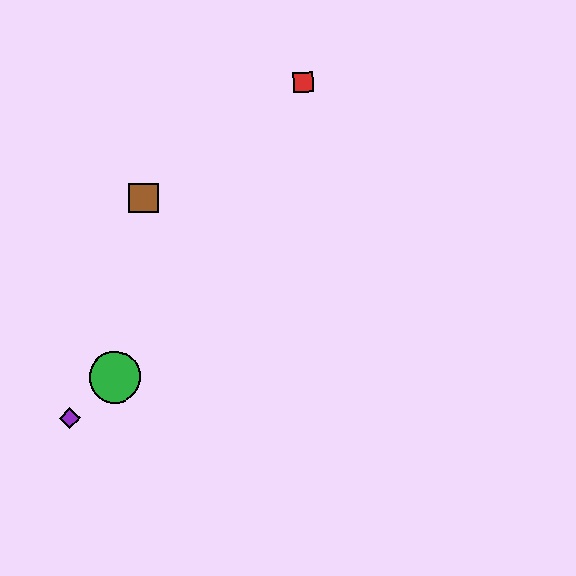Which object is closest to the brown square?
The green circle is closest to the brown square.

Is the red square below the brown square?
No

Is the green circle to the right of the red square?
No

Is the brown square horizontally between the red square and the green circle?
Yes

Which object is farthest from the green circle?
The red square is farthest from the green circle.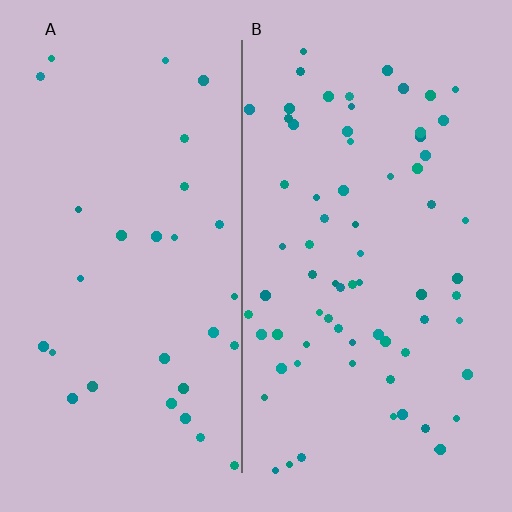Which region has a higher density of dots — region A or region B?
B (the right).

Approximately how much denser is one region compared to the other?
Approximately 2.4× — region B over region A.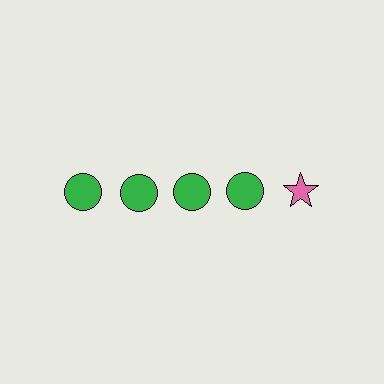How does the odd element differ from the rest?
It differs in both color (pink instead of green) and shape (star instead of circle).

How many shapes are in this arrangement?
There are 5 shapes arranged in a grid pattern.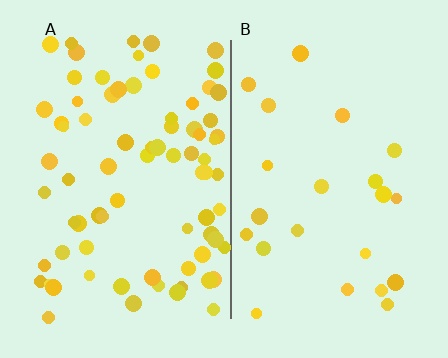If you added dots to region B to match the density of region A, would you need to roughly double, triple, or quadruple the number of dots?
Approximately triple.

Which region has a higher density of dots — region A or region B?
A (the left).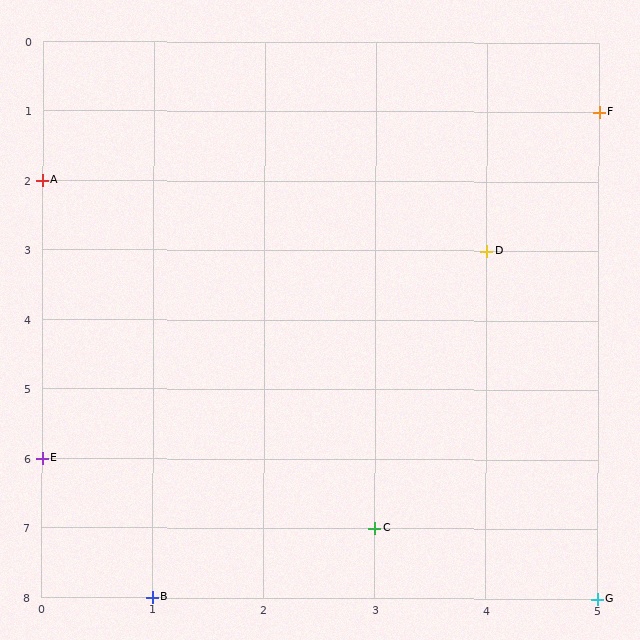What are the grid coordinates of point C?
Point C is at grid coordinates (3, 7).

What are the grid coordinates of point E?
Point E is at grid coordinates (0, 6).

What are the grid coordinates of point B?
Point B is at grid coordinates (1, 8).